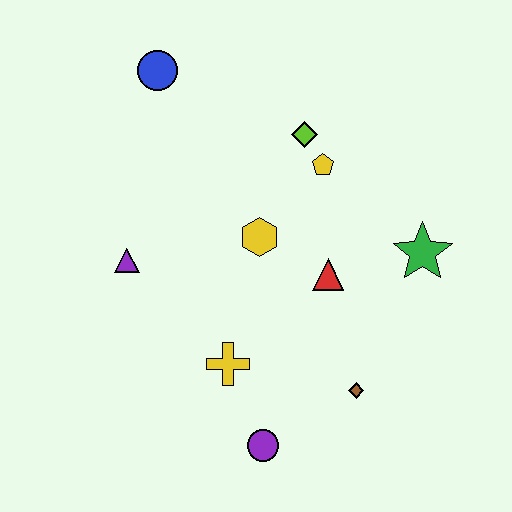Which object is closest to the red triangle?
The yellow hexagon is closest to the red triangle.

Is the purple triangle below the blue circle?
Yes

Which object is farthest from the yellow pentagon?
The purple circle is farthest from the yellow pentagon.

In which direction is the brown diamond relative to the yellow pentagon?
The brown diamond is below the yellow pentagon.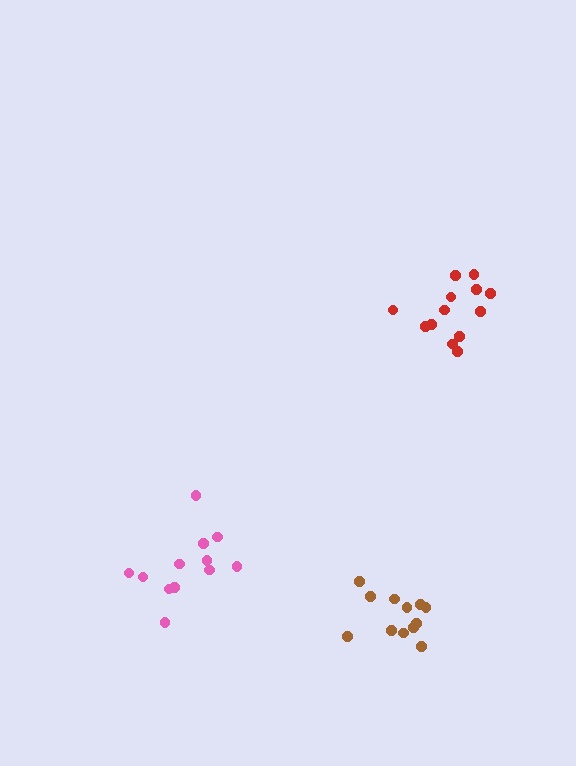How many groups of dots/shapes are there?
There are 3 groups.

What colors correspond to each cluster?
The clusters are colored: brown, red, pink.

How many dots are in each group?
Group 1: 12 dots, Group 2: 13 dots, Group 3: 12 dots (37 total).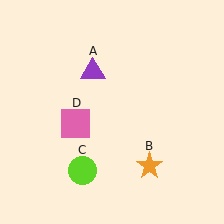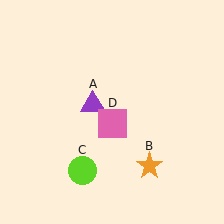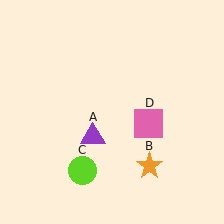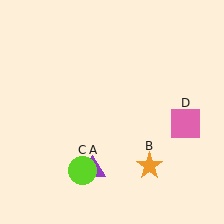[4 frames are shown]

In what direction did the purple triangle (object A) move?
The purple triangle (object A) moved down.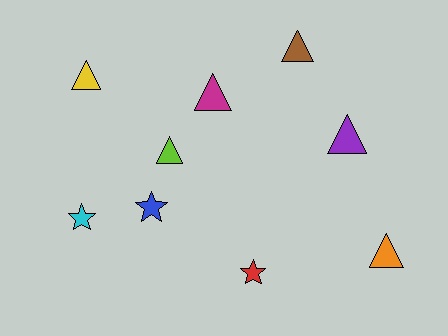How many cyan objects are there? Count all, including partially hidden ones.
There is 1 cyan object.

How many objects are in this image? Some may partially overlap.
There are 9 objects.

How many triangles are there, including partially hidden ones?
There are 6 triangles.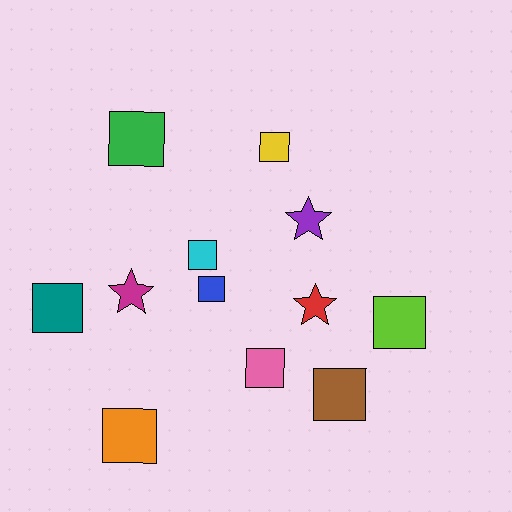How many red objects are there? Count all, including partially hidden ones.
There is 1 red object.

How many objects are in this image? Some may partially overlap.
There are 12 objects.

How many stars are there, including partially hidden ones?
There are 3 stars.